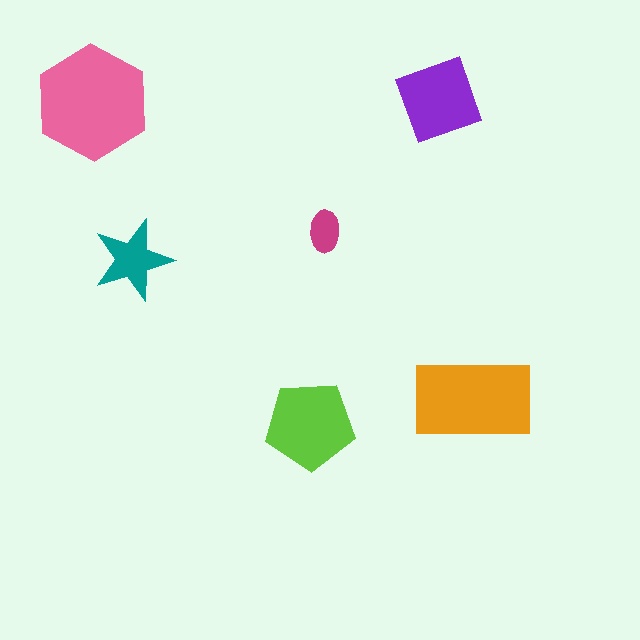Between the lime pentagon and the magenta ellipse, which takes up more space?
The lime pentagon.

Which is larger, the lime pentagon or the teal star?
The lime pentagon.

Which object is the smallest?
The magenta ellipse.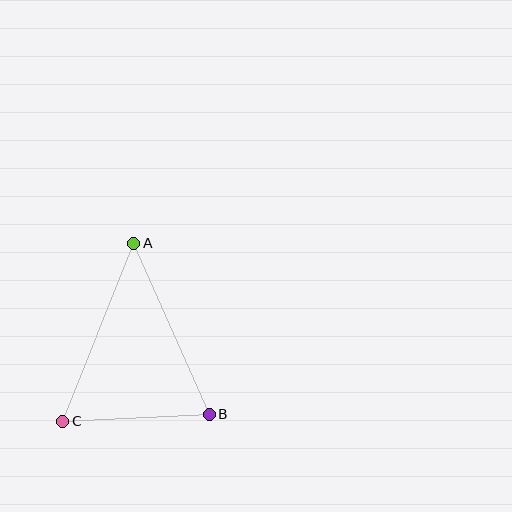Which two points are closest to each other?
Points B and C are closest to each other.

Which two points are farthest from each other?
Points A and C are farthest from each other.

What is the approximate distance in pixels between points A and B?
The distance between A and B is approximately 187 pixels.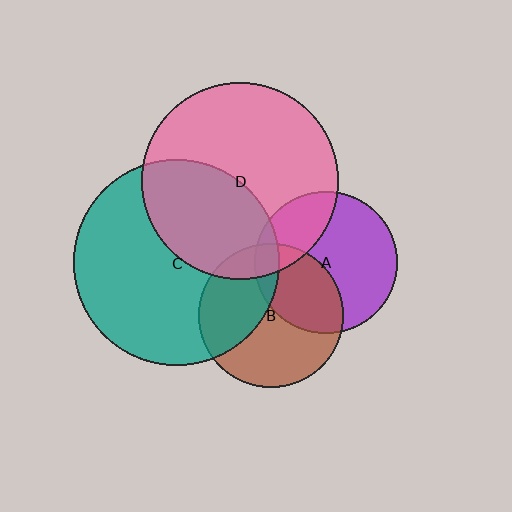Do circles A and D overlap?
Yes.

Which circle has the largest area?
Circle C (teal).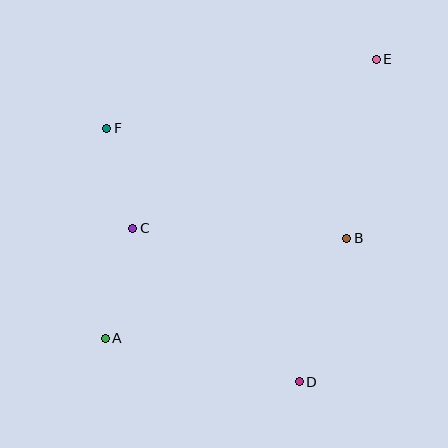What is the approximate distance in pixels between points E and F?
The distance between E and F is approximately 278 pixels.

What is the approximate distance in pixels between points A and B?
The distance between A and B is approximately 262 pixels.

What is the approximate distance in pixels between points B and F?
The distance between B and F is approximately 264 pixels.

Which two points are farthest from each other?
Points A and E are farthest from each other.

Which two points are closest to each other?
Points C and F are closest to each other.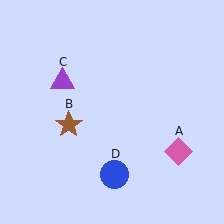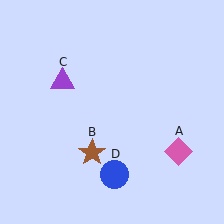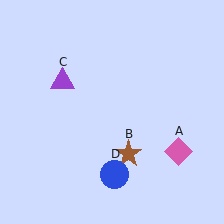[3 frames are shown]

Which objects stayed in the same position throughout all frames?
Pink diamond (object A) and purple triangle (object C) and blue circle (object D) remained stationary.